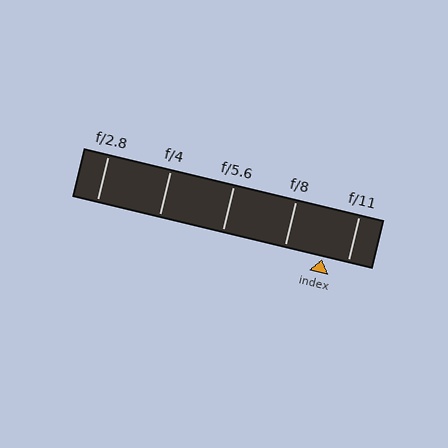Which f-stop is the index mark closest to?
The index mark is closest to f/11.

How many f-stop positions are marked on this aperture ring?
There are 5 f-stop positions marked.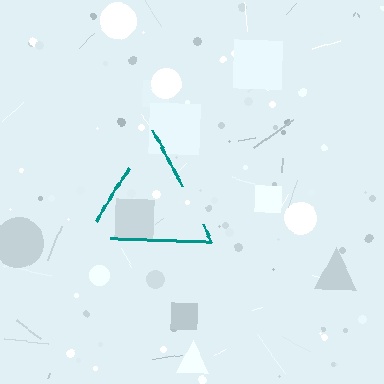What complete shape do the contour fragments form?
The contour fragments form a triangle.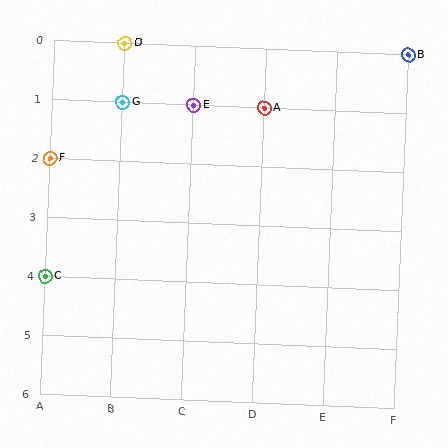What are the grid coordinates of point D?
Point D is at grid coordinates (B, 0).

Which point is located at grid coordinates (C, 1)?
Point E is at (C, 1).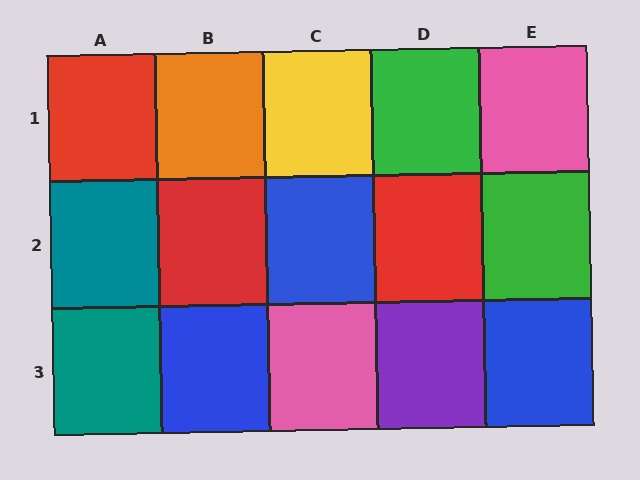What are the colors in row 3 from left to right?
Teal, blue, pink, purple, blue.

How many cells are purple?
1 cell is purple.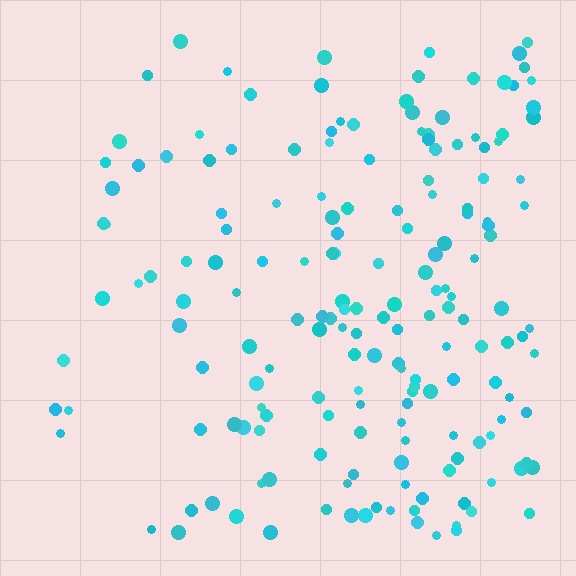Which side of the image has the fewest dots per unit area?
The left.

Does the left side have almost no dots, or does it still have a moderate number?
Still a moderate number, just noticeably fewer than the right.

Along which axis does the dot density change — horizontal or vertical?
Horizontal.